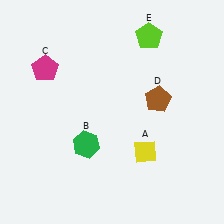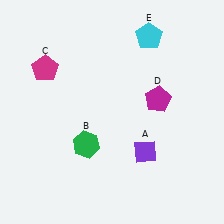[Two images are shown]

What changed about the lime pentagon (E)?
In Image 1, E is lime. In Image 2, it changed to cyan.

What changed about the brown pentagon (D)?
In Image 1, D is brown. In Image 2, it changed to magenta.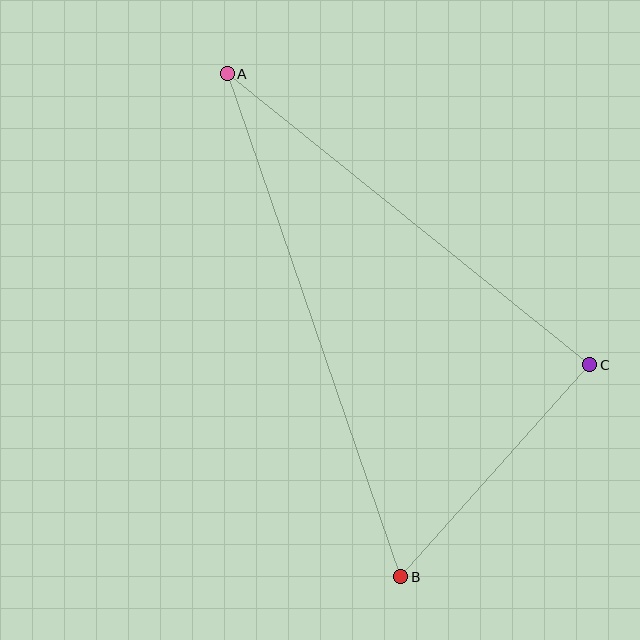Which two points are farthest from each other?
Points A and B are farthest from each other.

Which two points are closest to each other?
Points B and C are closest to each other.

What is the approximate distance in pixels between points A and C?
The distance between A and C is approximately 465 pixels.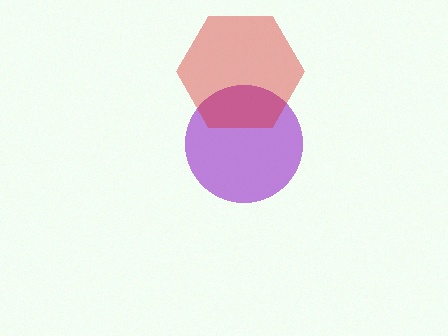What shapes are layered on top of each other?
The layered shapes are: a purple circle, a red hexagon.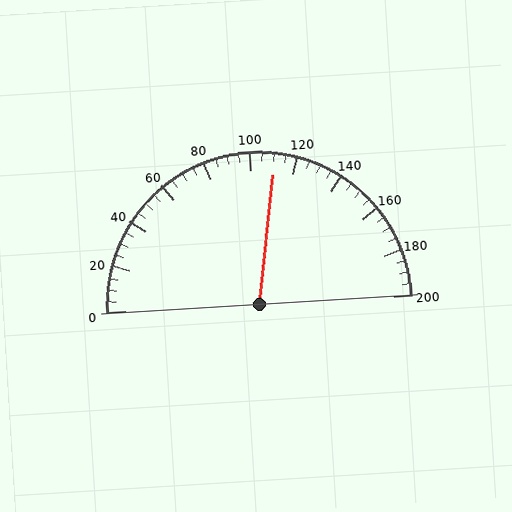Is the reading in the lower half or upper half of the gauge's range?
The reading is in the upper half of the range (0 to 200).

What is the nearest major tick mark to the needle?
The nearest major tick mark is 120.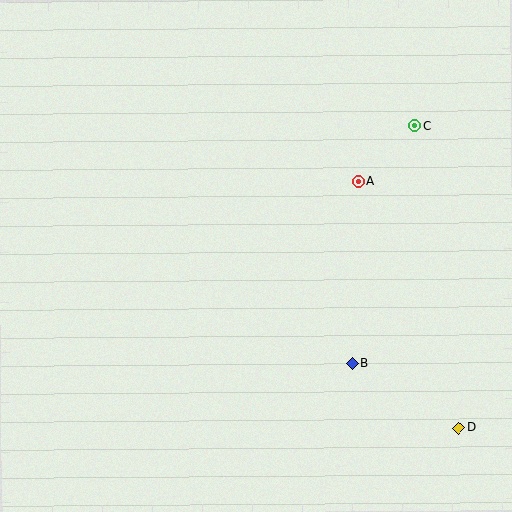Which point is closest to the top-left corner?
Point A is closest to the top-left corner.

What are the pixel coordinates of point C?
Point C is at (415, 125).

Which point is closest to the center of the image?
Point A at (359, 182) is closest to the center.